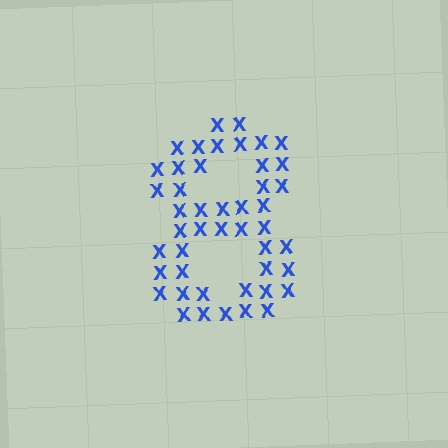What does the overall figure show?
The overall figure shows the digit 8.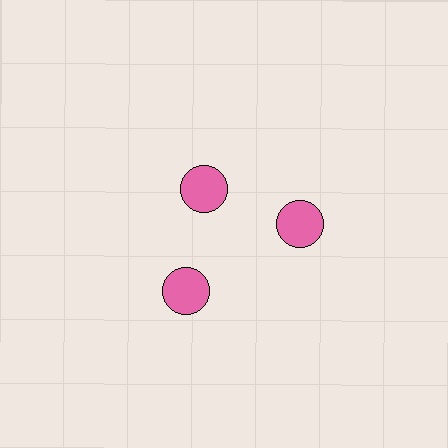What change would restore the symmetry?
The symmetry would be restored by moving it outward, back onto the ring so that all 3 circles sit at equal angles and equal distance from the center.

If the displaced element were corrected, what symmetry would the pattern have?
It would have 3-fold rotational symmetry — the pattern would map onto itself every 120 degrees.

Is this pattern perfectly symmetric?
No. The 3 pink circles are arranged in a ring, but one element near the 11 o'clock position is pulled inward toward the center, breaking the 3-fold rotational symmetry.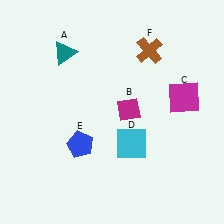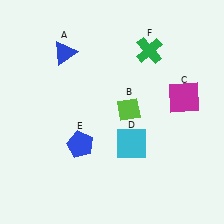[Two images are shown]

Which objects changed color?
A changed from teal to blue. B changed from magenta to lime. F changed from brown to green.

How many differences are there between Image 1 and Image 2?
There are 3 differences between the two images.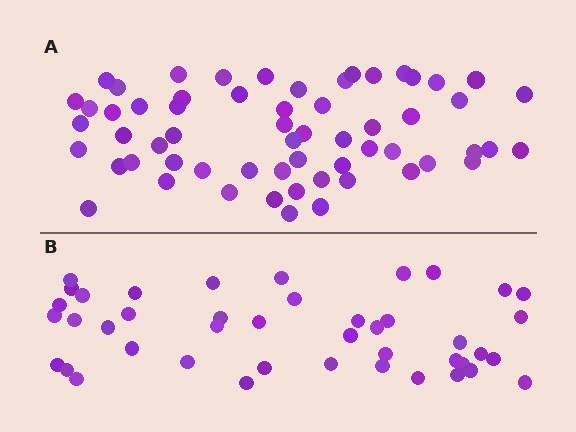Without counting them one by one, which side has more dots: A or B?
Region A (the top region) has more dots.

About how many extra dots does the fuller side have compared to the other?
Region A has approximately 15 more dots than region B.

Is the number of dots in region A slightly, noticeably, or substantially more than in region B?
Region A has noticeably more, but not dramatically so. The ratio is roughly 1.4 to 1.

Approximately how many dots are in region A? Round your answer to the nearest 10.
About 60 dots.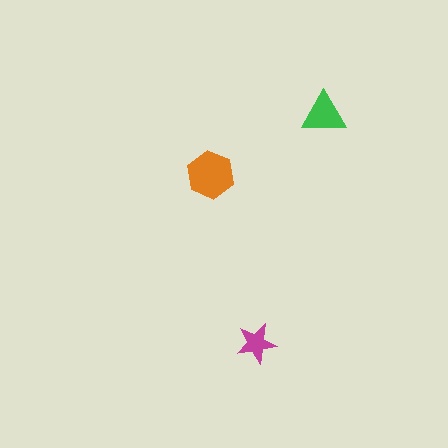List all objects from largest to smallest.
The orange hexagon, the green triangle, the magenta star.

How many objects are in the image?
There are 3 objects in the image.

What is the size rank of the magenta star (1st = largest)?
3rd.